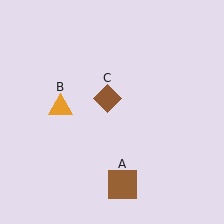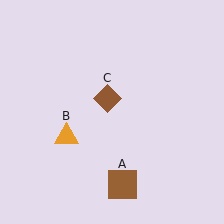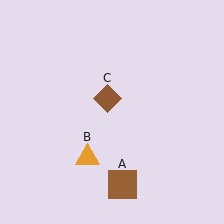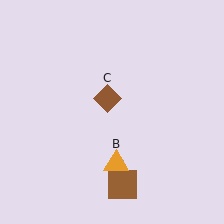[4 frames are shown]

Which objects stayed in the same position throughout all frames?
Brown square (object A) and brown diamond (object C) remained stationary.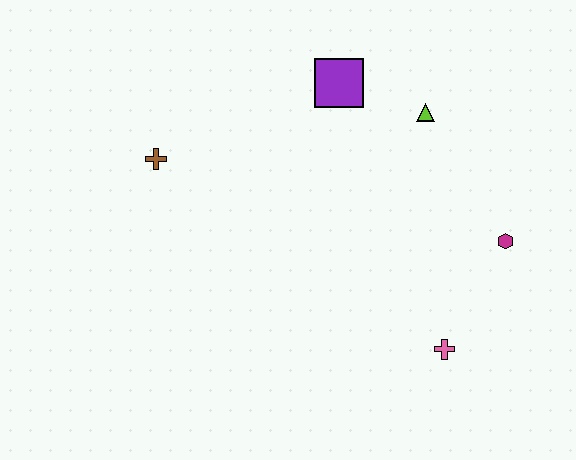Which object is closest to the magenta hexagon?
The pink cross is closest to the magenta hexagon.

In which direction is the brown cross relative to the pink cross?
The brown cross is to the left of the pink cross.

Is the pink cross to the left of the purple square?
No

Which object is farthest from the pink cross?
The brown cross is farthest from the pink cross.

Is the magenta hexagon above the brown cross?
No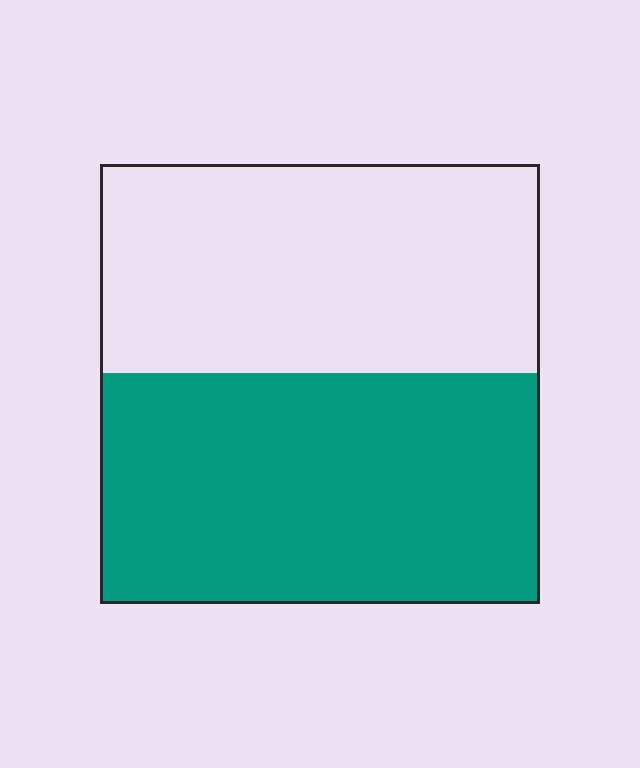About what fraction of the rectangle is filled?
About one half (1/2).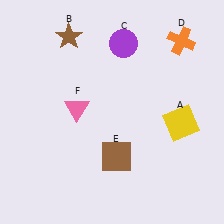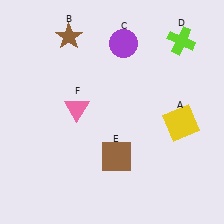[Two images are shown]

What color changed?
The cross (D) changed from orange in Image 1 to lime in Image 2.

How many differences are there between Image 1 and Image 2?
There is 1 difference between the two images.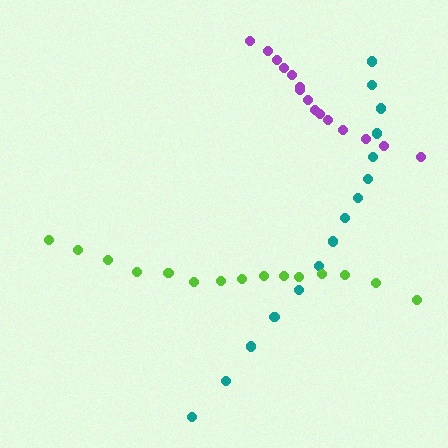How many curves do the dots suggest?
There are 3 distinct paths.